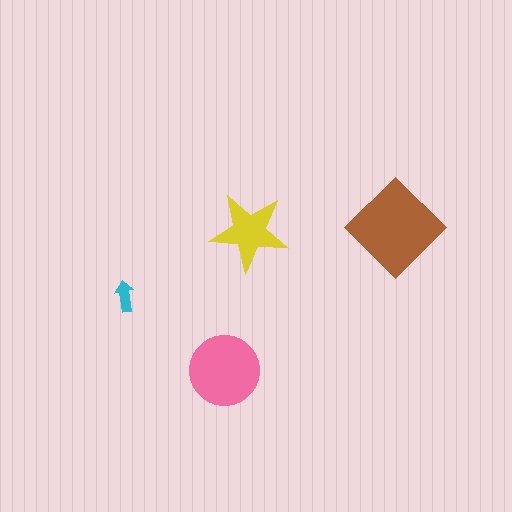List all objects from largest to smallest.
The brown diamond, the pink circle, the yellow star, the cyan arrow.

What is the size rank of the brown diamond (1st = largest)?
1st.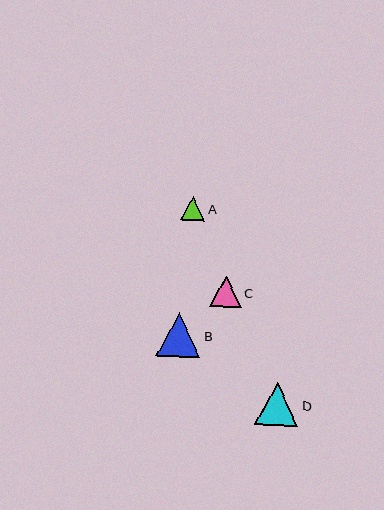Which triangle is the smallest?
Triangle A is the smallest with a size of approximately 24 pixels.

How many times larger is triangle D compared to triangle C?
Triangle D is approximately 1.4 times the size of triangle C.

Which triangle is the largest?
Triangle B is the largest with a size of approximately 44 pixels.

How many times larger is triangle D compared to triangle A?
Triangle D is approximately 1.8 times the size of triangle A.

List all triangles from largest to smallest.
From largest to smallest: B, D, C, A.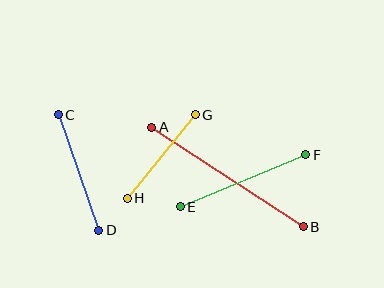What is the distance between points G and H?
The distance is approximately 108 pixels.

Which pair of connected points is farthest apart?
Points A and B are farthest apart.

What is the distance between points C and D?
The distance is approximately 122 pixels.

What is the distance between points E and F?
The distance is approximately 136 pixels.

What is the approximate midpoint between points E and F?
The midpoint is at approximately (243, 181) pixels.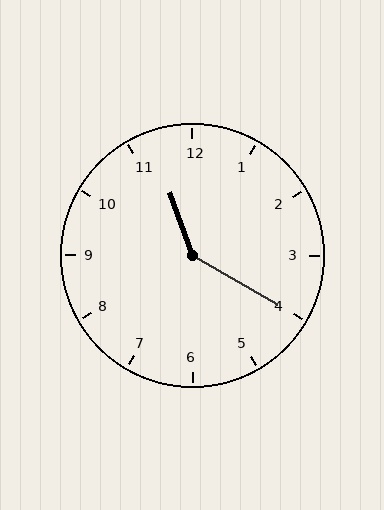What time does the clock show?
11:20.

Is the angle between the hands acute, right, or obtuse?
It is obtuse.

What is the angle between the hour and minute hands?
Approximately 140 degrees.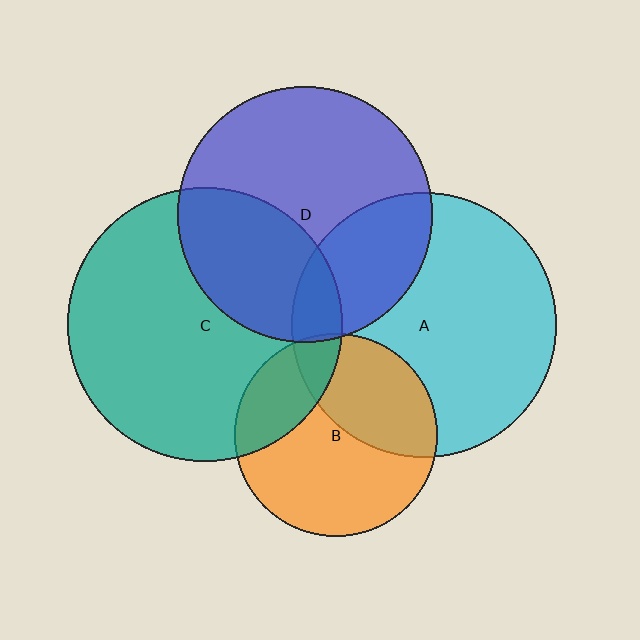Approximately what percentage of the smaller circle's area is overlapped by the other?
Approximately 10%.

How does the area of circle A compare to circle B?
Approximately 1.7 times.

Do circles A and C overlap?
Yes.